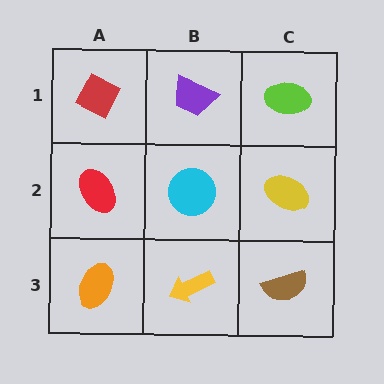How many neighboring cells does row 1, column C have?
2.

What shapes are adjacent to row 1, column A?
A red ellipse (row 2, column A), a purple trapezoid (row 1, column B).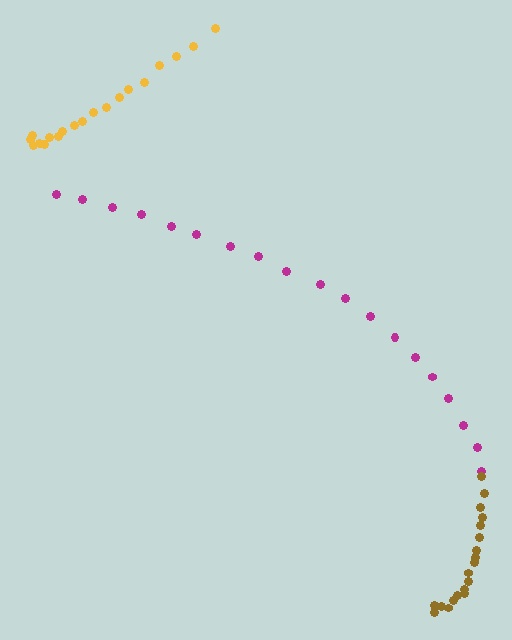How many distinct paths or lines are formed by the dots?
There are 3 distinct paths.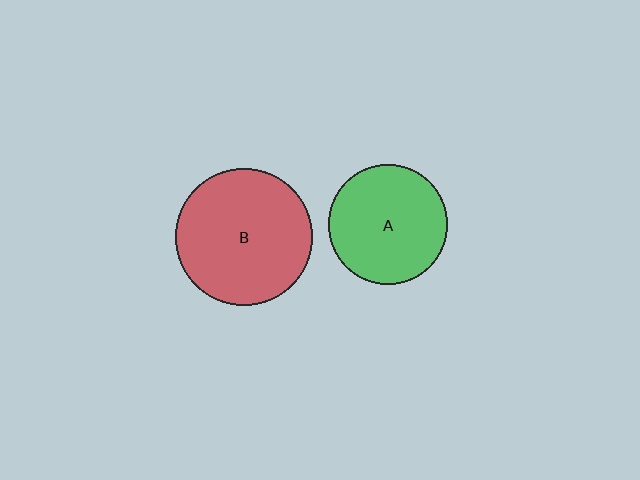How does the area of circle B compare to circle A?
Approximately 1.3 times.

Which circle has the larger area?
Circle B (red).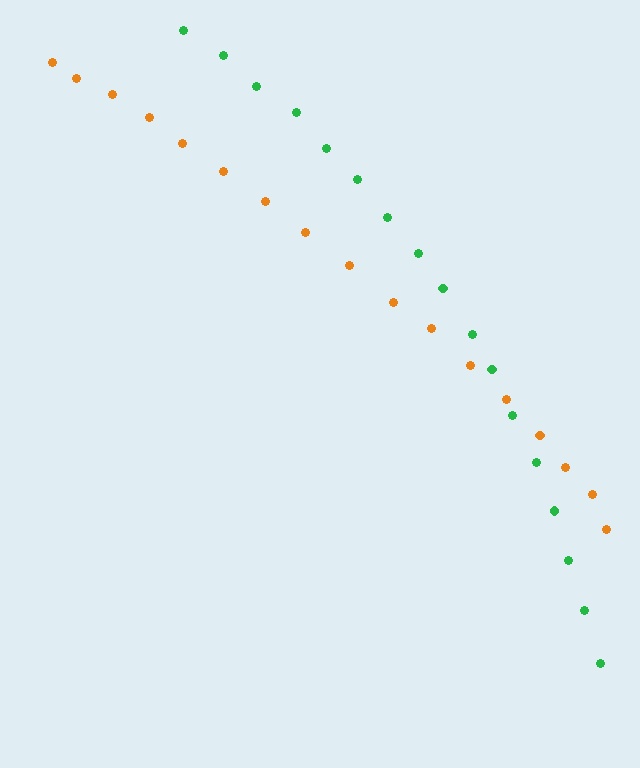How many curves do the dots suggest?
There are 2 distinct paths.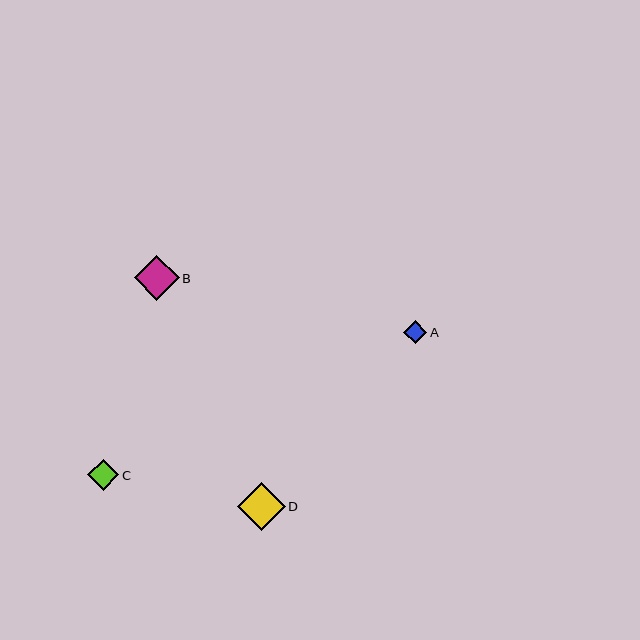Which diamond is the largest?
Diamond D is the largest with a size of approximately 48 pixels.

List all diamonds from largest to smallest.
From largest to smallest: D, B, C, A.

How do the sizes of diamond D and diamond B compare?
Diamond D and diamond B are approximately the same size.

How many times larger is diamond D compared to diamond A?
Diamond D is approximately 2.0 times the size of diamond A.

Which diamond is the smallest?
Diamond A is the smallest with a size of approximately 24 pixels.